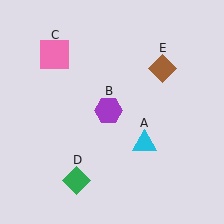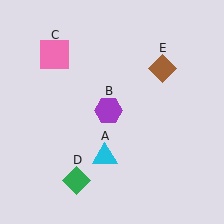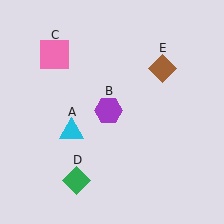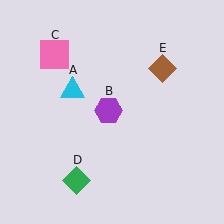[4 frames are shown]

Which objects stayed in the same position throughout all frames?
Purple hexagon (object B) and pink square (object C) and green diamond (object D) and brown diamond (object E) remained stationary.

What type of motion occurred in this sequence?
The cyan triangle (object A) rotated clockwise around the center of the scene.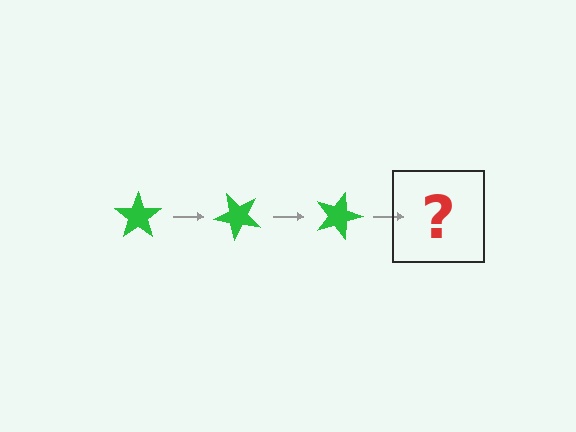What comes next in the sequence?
The next element should be a green star rotated 135 degrees.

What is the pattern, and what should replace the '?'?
The pattern is that the star rotates 45 degrees each step. The '?' should be a green star rotated 135 degrees.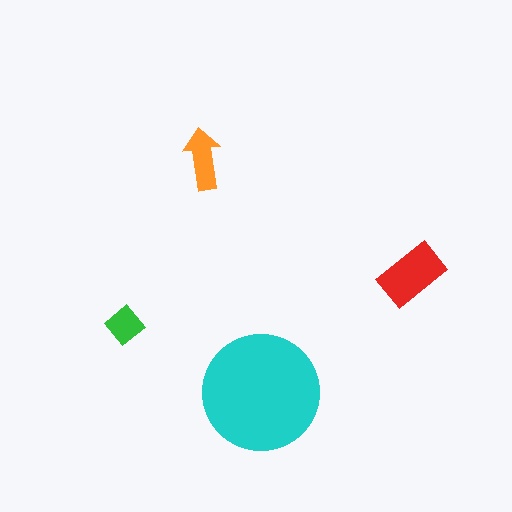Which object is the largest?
The cyan circle.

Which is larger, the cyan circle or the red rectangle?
The cyan circle.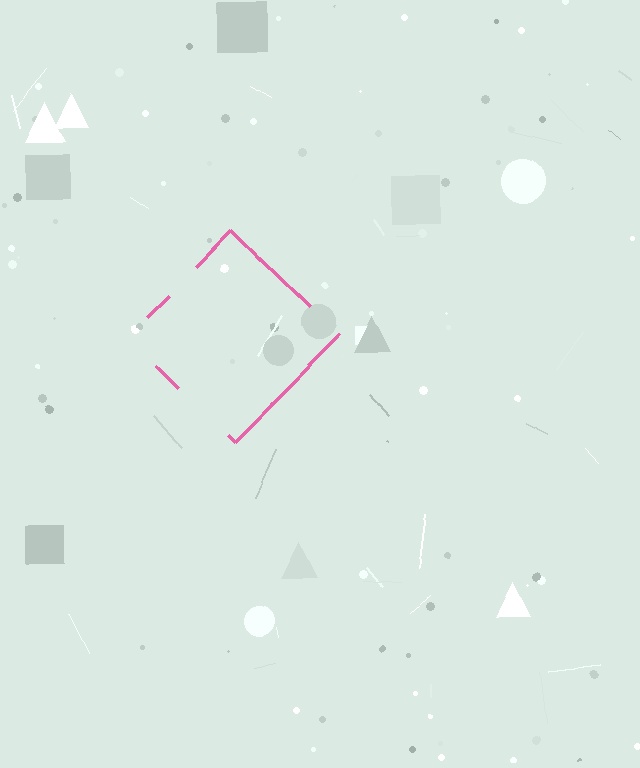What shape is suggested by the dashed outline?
The dashed outline suggests a diamond.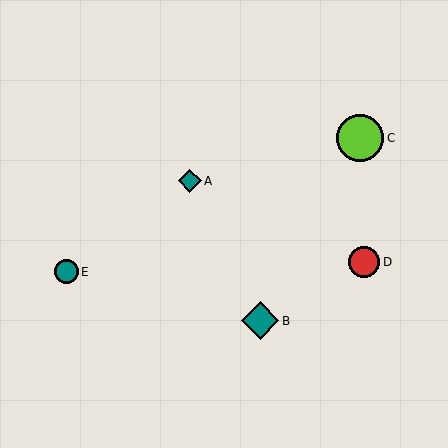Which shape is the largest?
The lime circle (labeled C) is the largest.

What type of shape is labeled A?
Shape A is a teal diamond.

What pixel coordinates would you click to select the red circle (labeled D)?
Click at (364, 262) to select the red circle D.